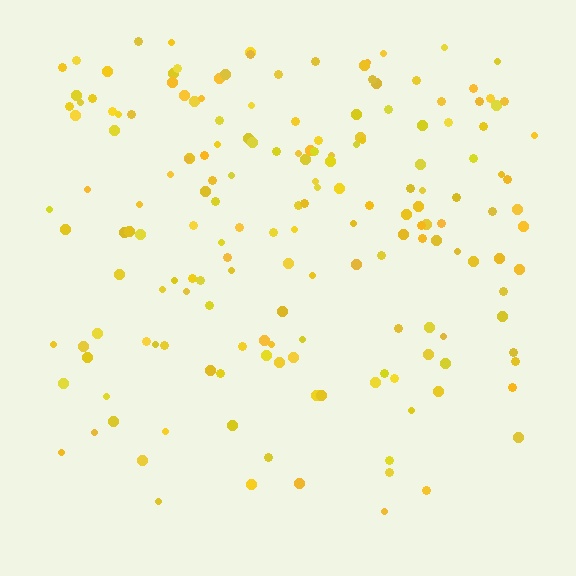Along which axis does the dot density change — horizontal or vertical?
Vertical.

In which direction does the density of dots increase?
From bottom to top, with the top side densest.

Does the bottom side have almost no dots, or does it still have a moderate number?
Still a moderate number, just noticeably fewer than the top.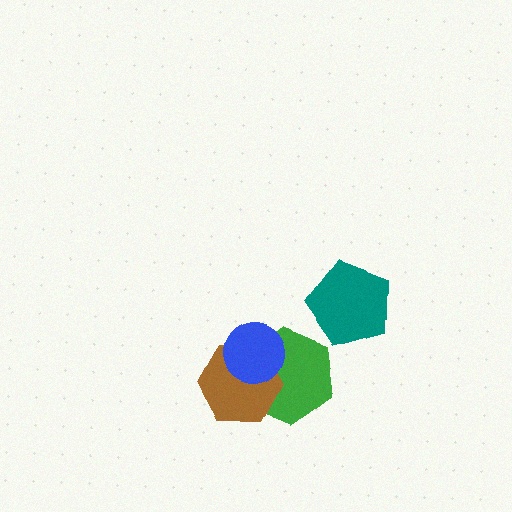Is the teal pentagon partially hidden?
No, no other shape covers it.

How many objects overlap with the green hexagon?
2 objects overlap with the green hexagon.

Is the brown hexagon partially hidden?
Yes, it is partially covered by another shape.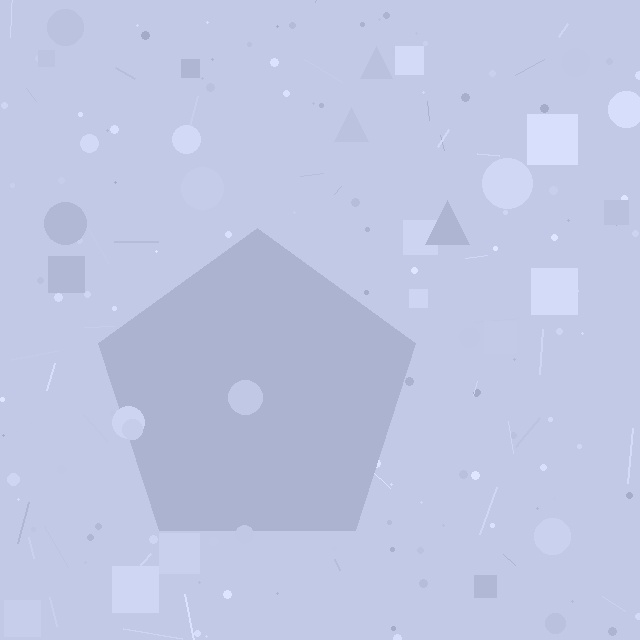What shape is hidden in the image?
A pentagon is hidden in the image.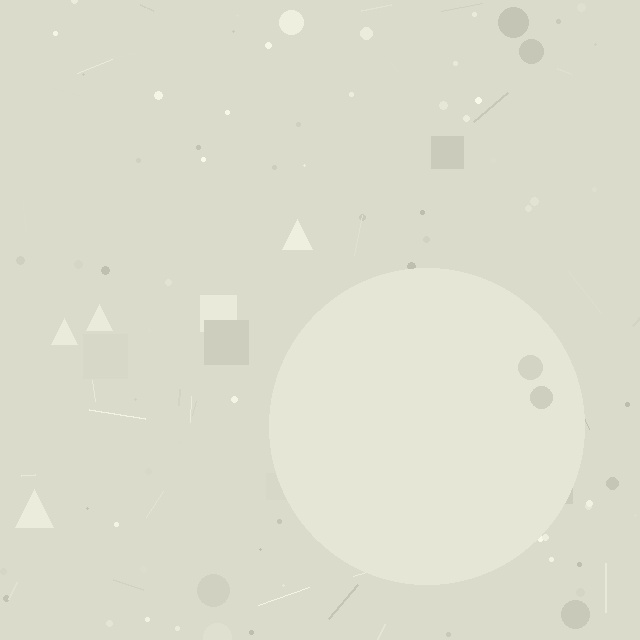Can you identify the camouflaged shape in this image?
The camouflaged shape is a circle.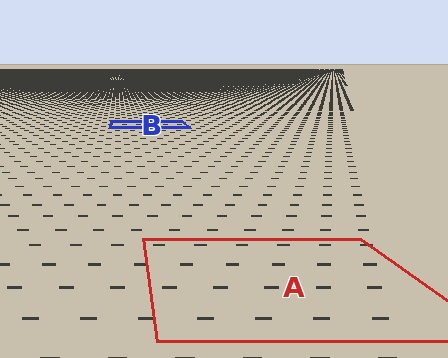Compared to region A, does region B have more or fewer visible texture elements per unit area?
Region B has more texture elements per unit area — they are packed more densely because it is farther away.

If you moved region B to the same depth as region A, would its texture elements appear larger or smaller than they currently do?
They would appear larger. At a closer depth, the same texture elements are projected at a bigger on-screen size.